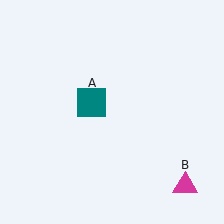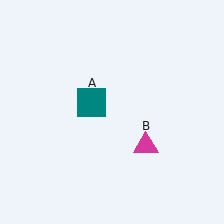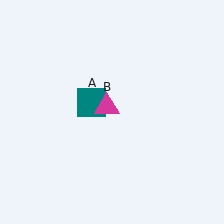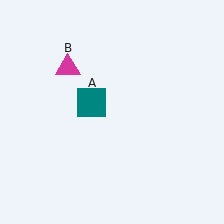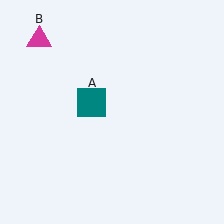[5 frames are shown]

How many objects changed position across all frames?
1 object changed position: magenta triangle (object B).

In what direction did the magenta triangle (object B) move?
The magenta triangle (object B) moved up and to the left.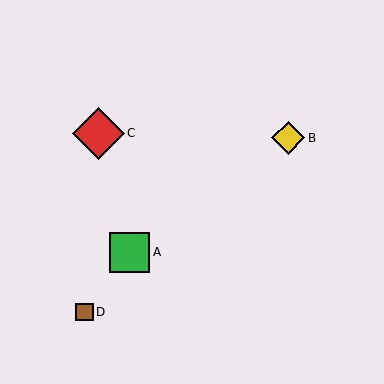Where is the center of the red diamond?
The center of the red diamond is at (98, 133).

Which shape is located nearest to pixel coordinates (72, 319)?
The brown square (labeled D) at (84, 312) is nearest to that location.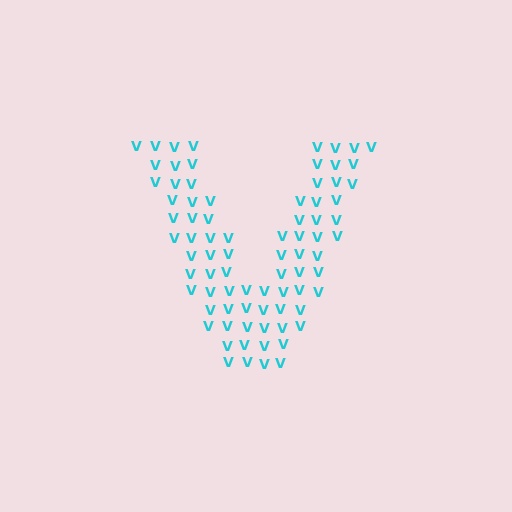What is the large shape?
The large shape is the letter V.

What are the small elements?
The small elements are letter V's.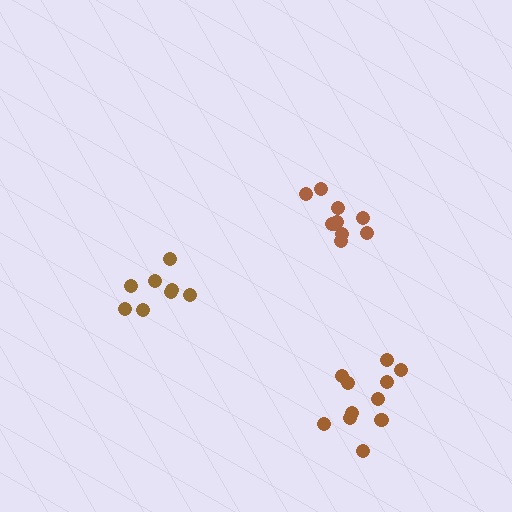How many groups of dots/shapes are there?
There are 3 groups.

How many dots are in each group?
Group 1: 10 dots, Group 2: 8 dots, Group 3: 12 dots (30 total).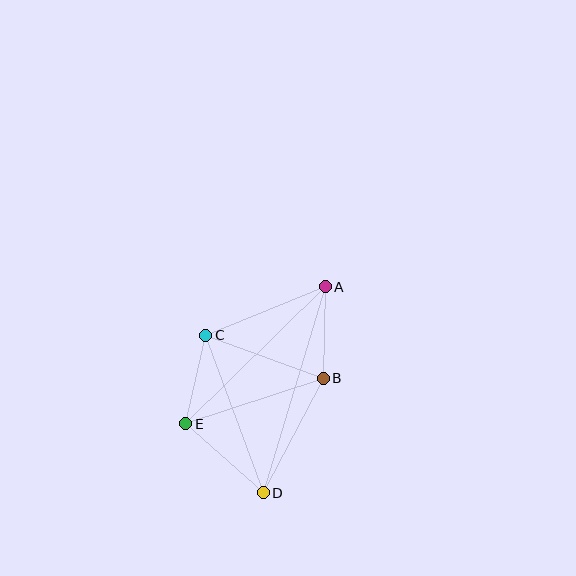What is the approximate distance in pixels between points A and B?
The distance between A and B is approximately 92 pixels.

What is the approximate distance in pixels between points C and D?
The distance between C and D is approximately 168 pixels.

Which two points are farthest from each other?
Points A and D are farthest from each other.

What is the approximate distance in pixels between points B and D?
The distance between B and D is approximately 129 pixels.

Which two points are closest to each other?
Points C and E are closest to each other.